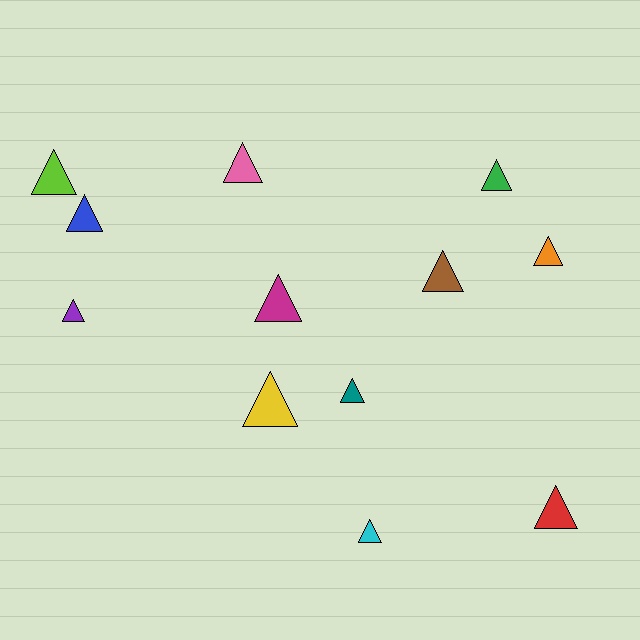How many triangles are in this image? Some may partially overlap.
There are 12 triangles.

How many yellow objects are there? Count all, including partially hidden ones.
There is 1 yellow object.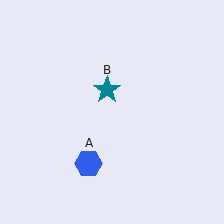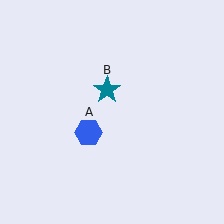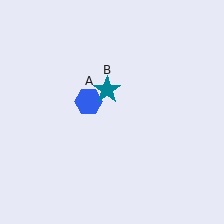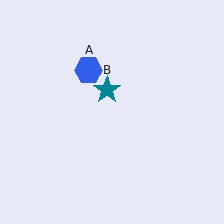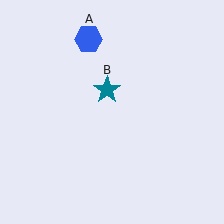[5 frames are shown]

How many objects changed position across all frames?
1 object changed position: blue hexagon (object A).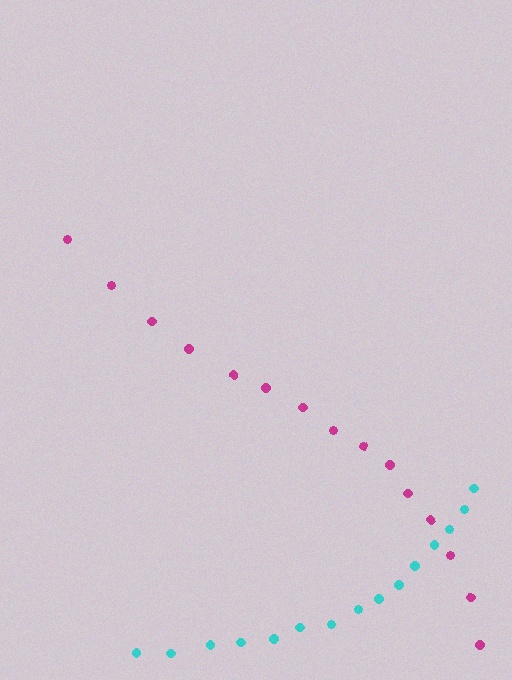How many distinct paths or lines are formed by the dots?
There are 2 distinct paths.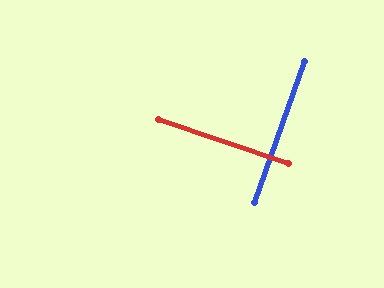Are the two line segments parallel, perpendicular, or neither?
Perpendicular — they meet at approximately 89°.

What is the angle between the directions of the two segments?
Approximately 89 degrees.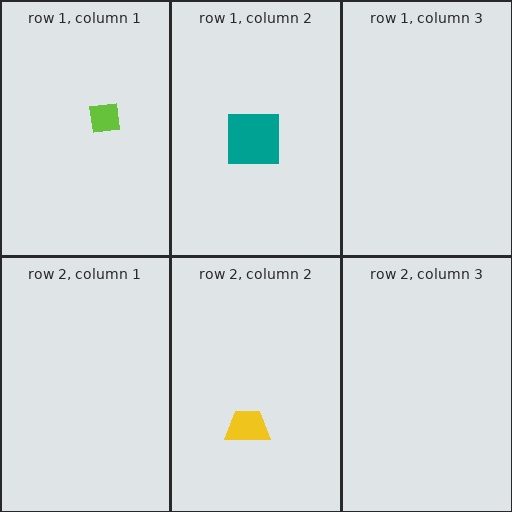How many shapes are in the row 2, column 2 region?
1.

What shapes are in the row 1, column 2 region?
The teal square.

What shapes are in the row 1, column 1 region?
The lime square.